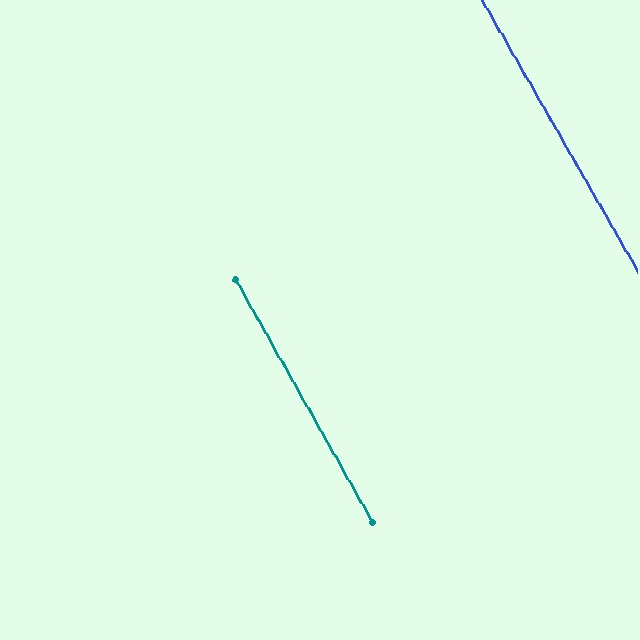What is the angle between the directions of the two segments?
Approximately 0 degrees.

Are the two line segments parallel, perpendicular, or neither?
Parallel — their directions differ by only 0.4°.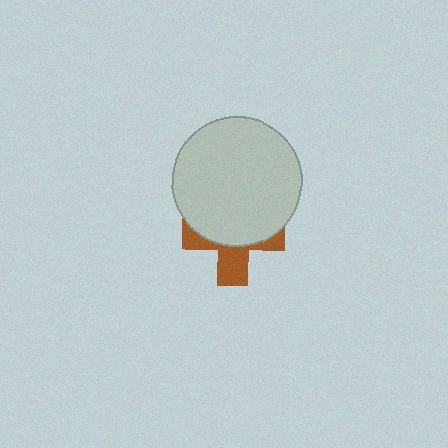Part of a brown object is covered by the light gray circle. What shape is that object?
It is a cross.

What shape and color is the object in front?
The object in front is a light gray circle.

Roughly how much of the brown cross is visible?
A small part of it is visible (roughly 41%).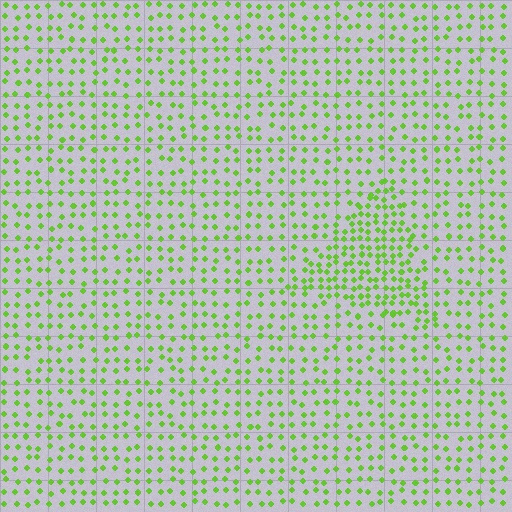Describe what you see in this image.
The image contains small lime elements arranged at two different densities. A triangle-shaped region is visible where the elements are more densely packed than the surrounding area.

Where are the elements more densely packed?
The elements are more densely packed inside the triangle boundary.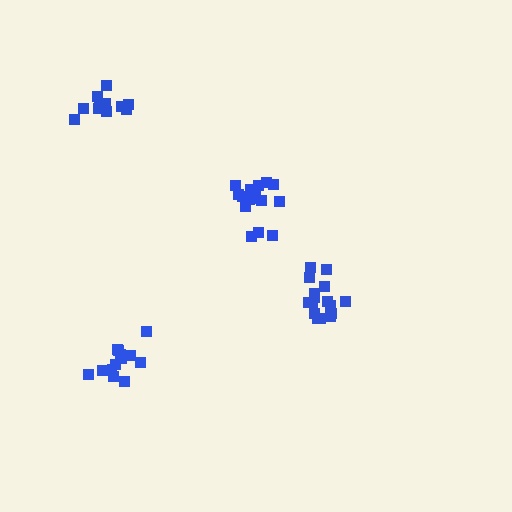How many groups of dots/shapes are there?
There are 4 groups.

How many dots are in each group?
Group 1: 12 dots, Group 2: 17 dots, Group 3: 13 dots, Group 4: 17 dots (59 total).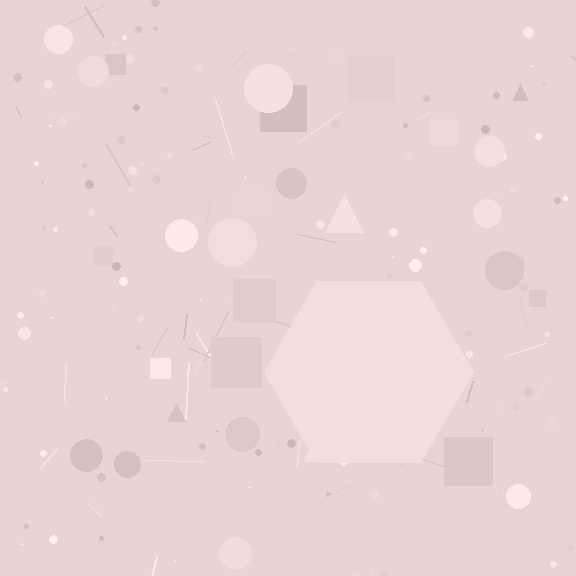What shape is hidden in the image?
A hexagon is hidden in the image.